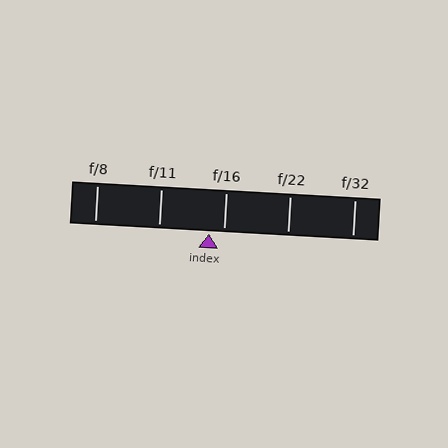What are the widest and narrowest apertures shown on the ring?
The widest aperture shown is f/8 and the narrowest is f/32.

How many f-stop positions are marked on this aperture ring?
There are 5 f-stop positions marked.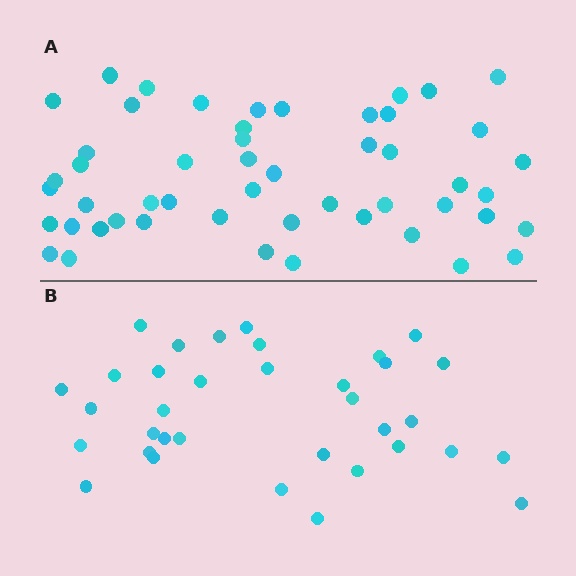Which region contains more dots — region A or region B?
Region A (the top region) has more dots.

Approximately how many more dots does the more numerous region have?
Region A has approximately 15 more dots than region B.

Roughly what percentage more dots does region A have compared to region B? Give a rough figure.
About 45% more.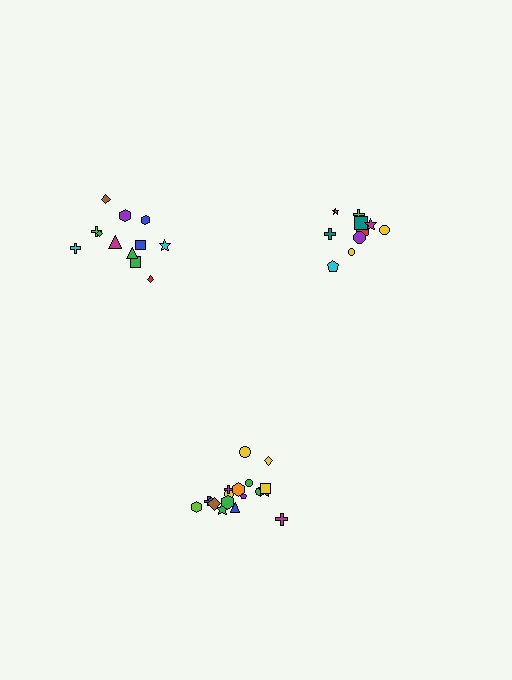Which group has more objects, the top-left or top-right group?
The top-left group.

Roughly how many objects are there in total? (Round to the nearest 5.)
Roughly 40 objects in total.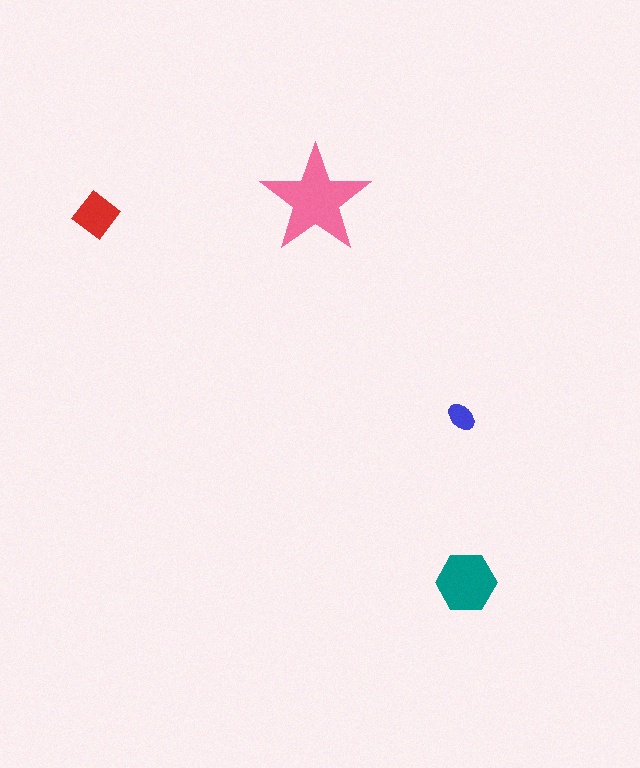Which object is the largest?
The pink star.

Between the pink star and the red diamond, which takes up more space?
The pink star.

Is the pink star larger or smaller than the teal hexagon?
Larger.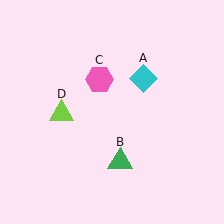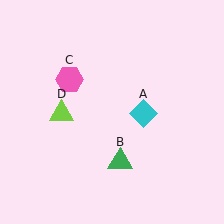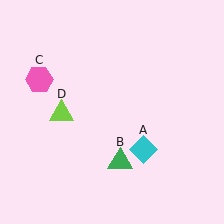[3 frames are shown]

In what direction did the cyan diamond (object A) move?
The cyan diamond (object A) moved down.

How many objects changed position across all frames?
2 objects changed position: cyan diamond (object A), pink hexagon (object C).